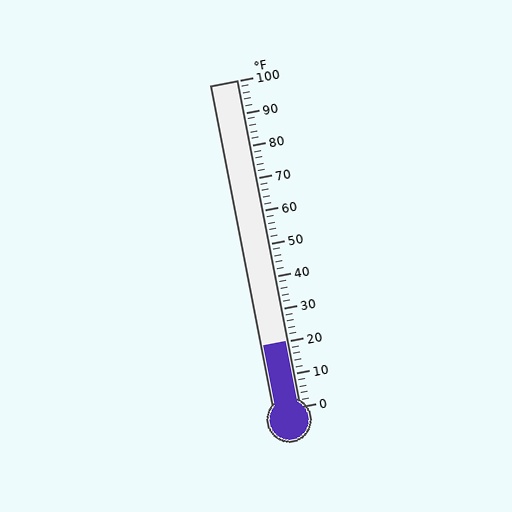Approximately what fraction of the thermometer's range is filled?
The thermometer is filled to approximately 20% of its range.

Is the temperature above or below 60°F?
The temperature is below 60°F.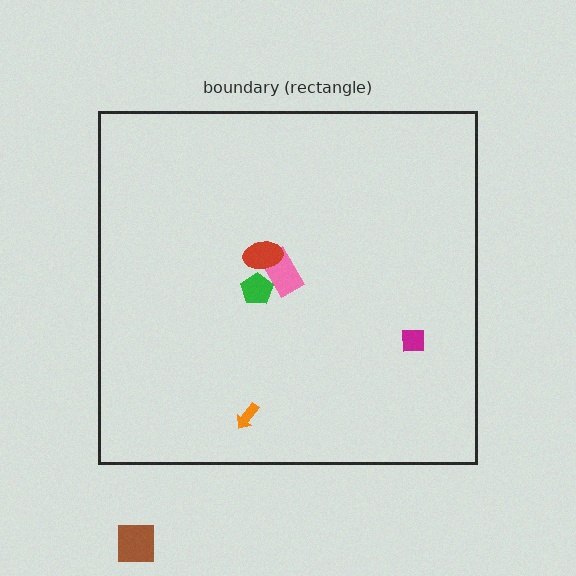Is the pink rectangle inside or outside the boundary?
Inside.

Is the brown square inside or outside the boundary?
Outside.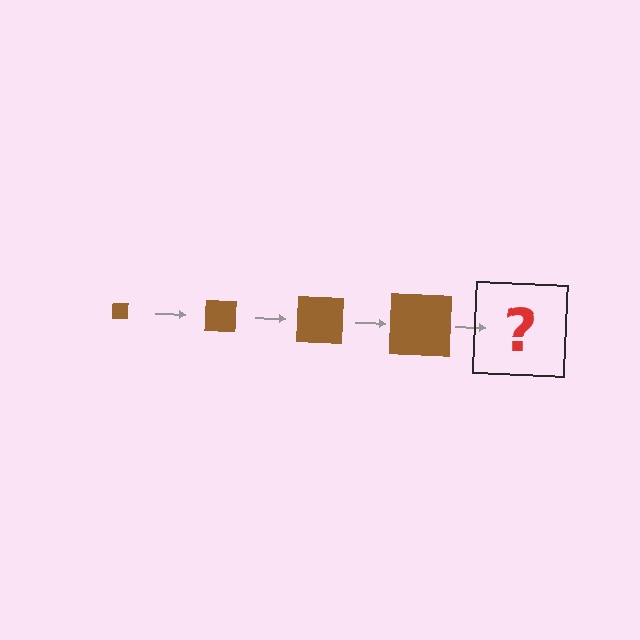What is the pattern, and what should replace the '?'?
The pattern is that the square gets progressively larger each step. The '?' should be a brown square, larger than the previous one.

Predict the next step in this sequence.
The next step is a brown square, larger than the previous one.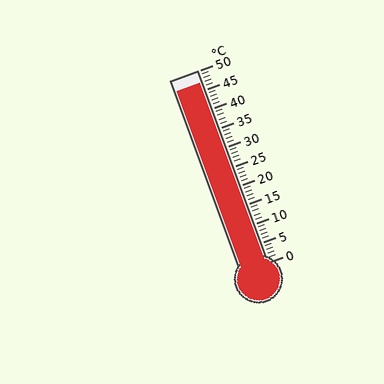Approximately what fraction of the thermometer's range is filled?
The thermometer is filled to approximately 95% of its range.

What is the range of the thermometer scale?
The thermometer scale ranges from 0°C to 50°C.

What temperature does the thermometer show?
The thermometer shows approximately 47°C.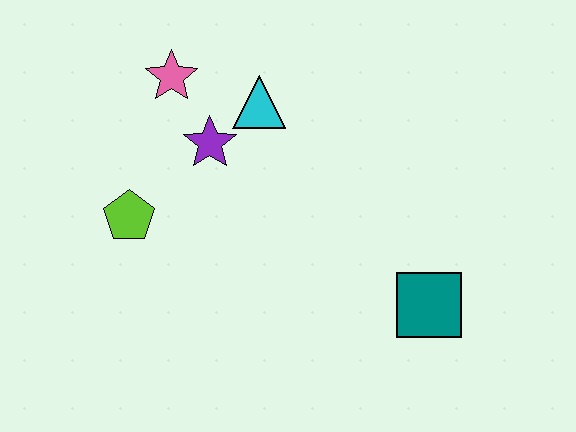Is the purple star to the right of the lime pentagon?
Yes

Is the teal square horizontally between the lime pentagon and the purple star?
No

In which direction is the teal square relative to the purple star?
The teal square is to the right of the purple star.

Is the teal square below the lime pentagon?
Yes